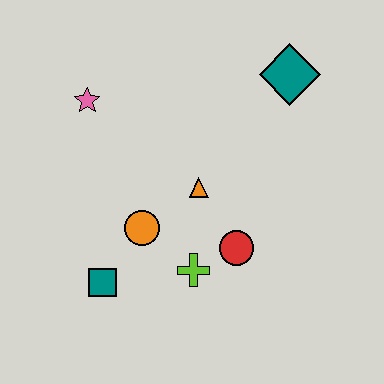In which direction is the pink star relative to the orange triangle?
The pink star is to the left of the orange triangle.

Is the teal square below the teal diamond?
Yes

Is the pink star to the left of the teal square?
Yes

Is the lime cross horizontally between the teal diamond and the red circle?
No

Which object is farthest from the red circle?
The pink star is farthest from the red circle.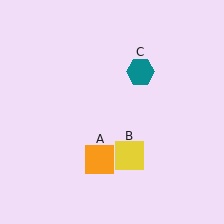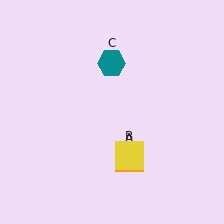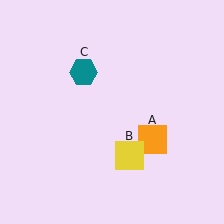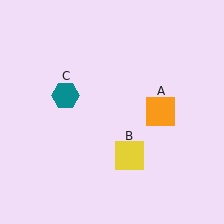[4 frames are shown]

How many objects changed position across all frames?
2 objects changed position: orange square (object A), teal hexagon (object C).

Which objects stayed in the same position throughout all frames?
Yellow square (object B) remained stationary.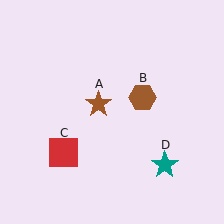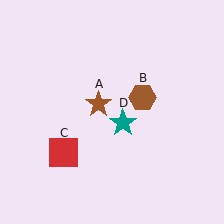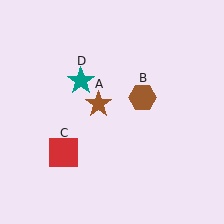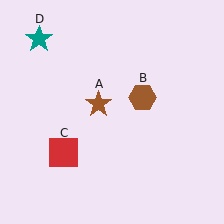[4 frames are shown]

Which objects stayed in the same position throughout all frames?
Brown star (object A) and brown hexagon (object B) and red square (object C) remained stationary.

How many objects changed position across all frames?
1 object changed position: teal star (object D).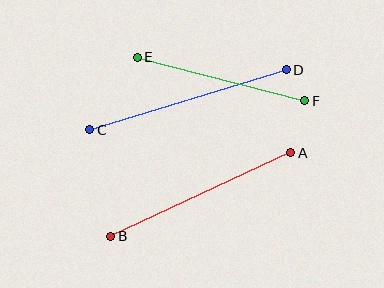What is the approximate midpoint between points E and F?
The midpoint is at approximately (221, 79) pixels.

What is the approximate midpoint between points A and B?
The midpoint is at approximately (201, 195) pixels.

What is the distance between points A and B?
The distance is approximately 198 pixels.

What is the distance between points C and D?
The distance is approximately 206 pixels.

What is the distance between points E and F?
The distance is approximately 173 pixels.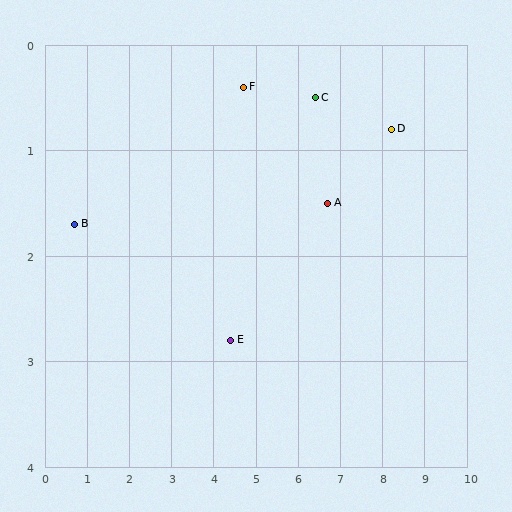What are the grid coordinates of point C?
Point C is at approximately (6.4, 0.5).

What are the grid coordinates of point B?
Point B is at approximately (0.7, 1.7).